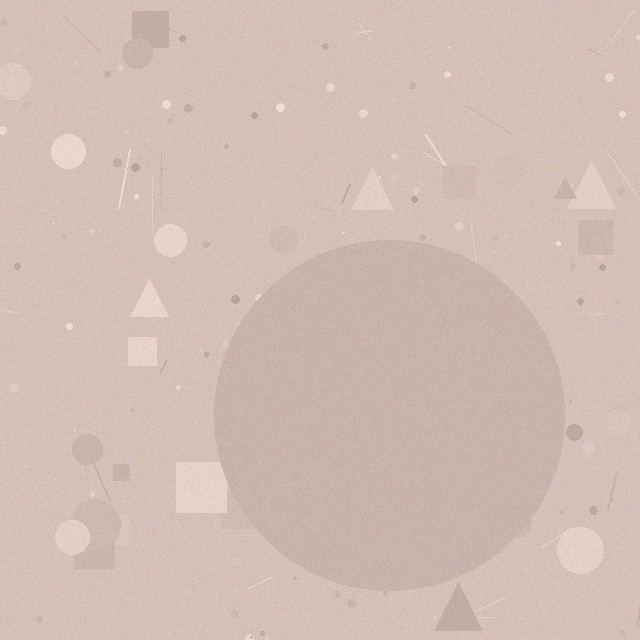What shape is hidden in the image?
A circle is hidden in the image.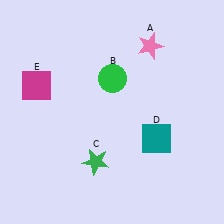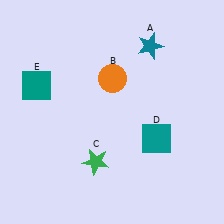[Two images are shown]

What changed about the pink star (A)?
In Image 1, A is pink. In Image 2, it changed to teal.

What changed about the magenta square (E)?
In Image 1, E is magenta. In Image 2, it changed to teal.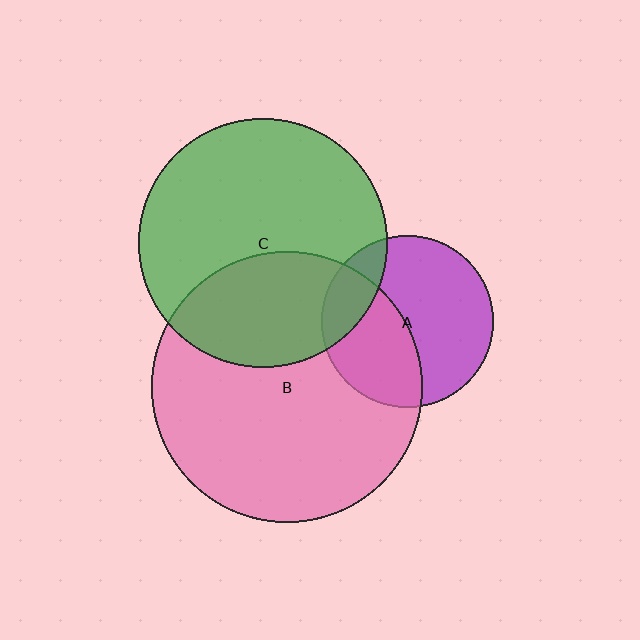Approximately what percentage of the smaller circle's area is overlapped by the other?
Approximately 45%.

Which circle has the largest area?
Circle B (pink).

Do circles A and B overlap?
Yes.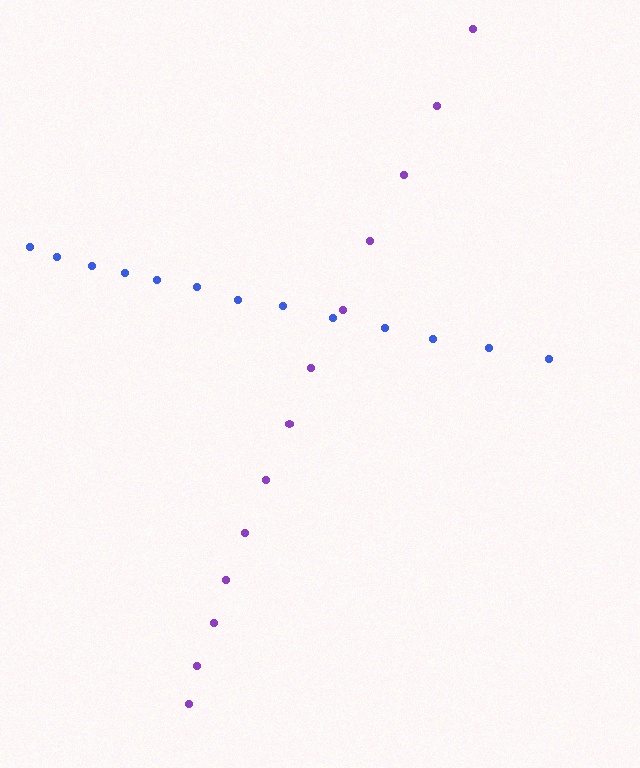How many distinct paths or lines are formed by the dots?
There are 2 distinct paths.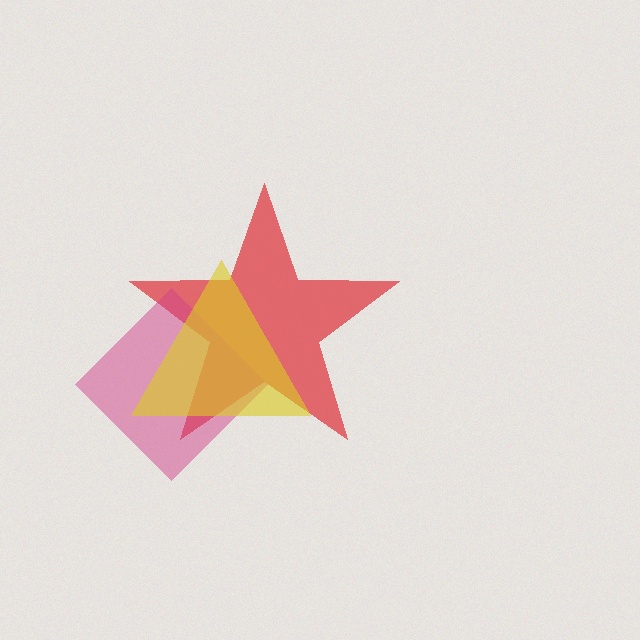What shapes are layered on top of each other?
The layered shapes are: a red star, a magenta diamond, a yellow triangle.